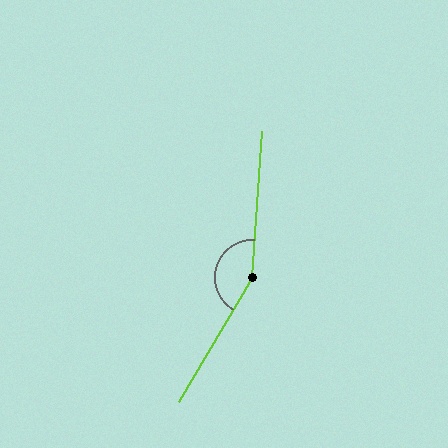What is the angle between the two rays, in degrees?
Approximately 154 degrees.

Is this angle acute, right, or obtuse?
It is obtuse.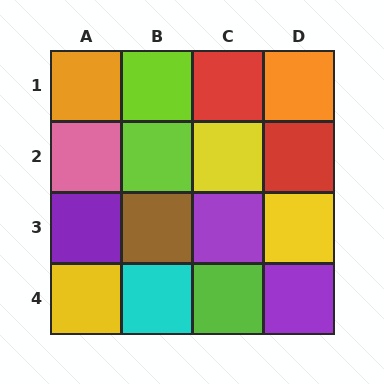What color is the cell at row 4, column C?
Lime.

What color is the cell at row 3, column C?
Purple.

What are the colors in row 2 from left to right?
Pink, lime, yellow, red.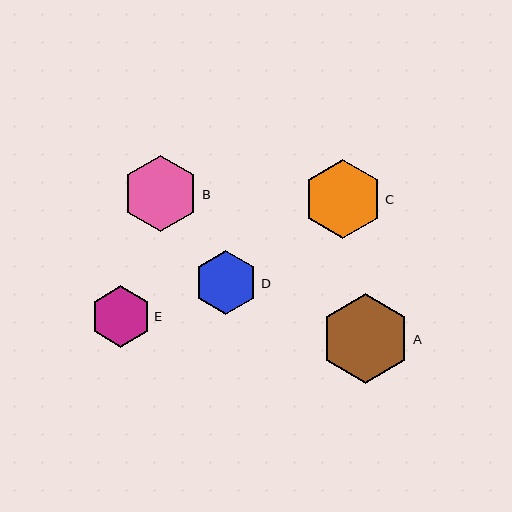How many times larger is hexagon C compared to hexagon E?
Hexagon C is approximately 1.3 times the size of hexagon E.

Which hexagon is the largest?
Hexagon A is the largest with a size of approximately 89 pixels.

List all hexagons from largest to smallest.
From largest to smallest: A, C, B, D, E.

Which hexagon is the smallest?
Hexagon E is the smallest with a size of approximately 62 pixels.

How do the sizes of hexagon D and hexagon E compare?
Hexagon D and hexagon E are approximately the same size.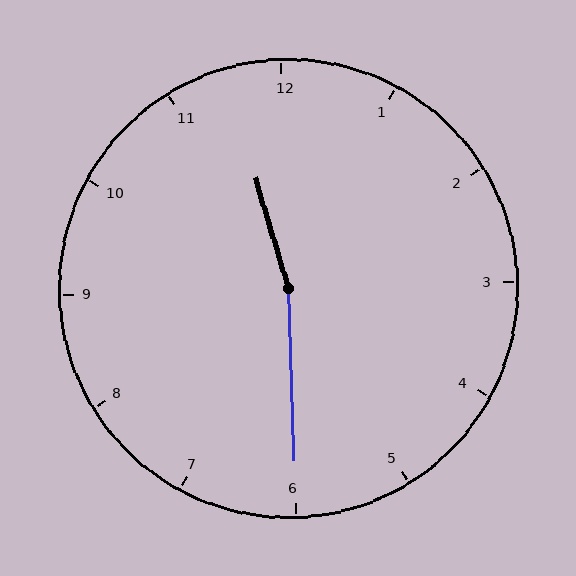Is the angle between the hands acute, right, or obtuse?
It is obtuse.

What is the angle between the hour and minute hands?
Approximately 165 degrees.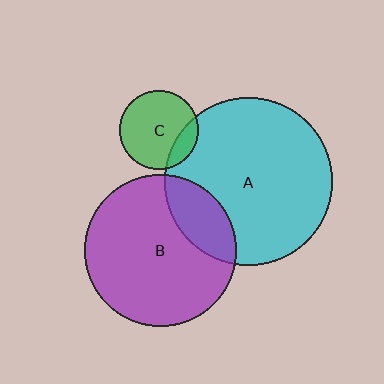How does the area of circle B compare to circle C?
Approximately 3.7 times.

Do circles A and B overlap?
Yes.